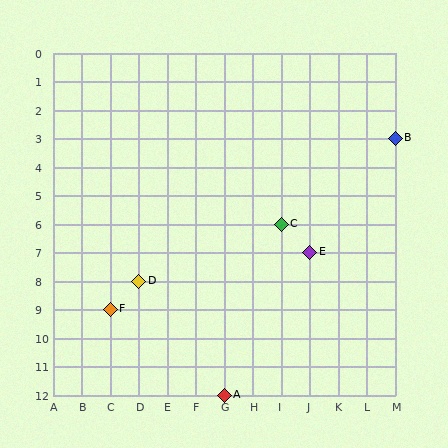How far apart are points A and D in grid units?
Points A and D are 3 columns and 4 rows apart (about 5.0 grid units diagonally).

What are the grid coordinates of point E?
Point E is at grid coordinates (J, 7).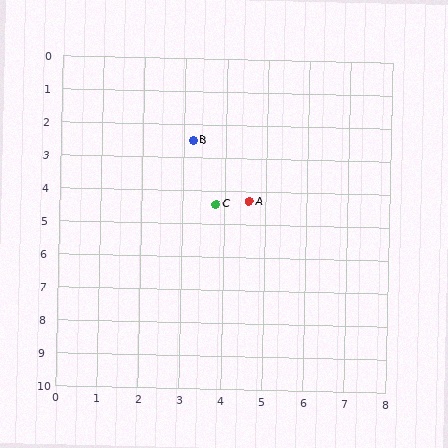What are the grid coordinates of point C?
Point C is at approximately (3.8, 4.4).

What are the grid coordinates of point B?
Point B is at approximately (3.2, 2.5).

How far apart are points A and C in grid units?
Points A and C are about 0.8 grid units apart.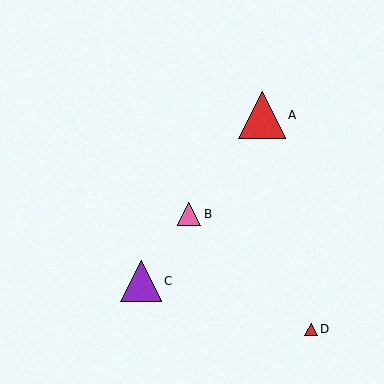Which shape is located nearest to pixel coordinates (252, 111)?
The red triangle (labeled A) at (262, 115) is nearest to that location.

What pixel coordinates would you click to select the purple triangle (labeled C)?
Click at (141, 281) to select the purple triangle C.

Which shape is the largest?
The red triangle (labeled A) is the largest.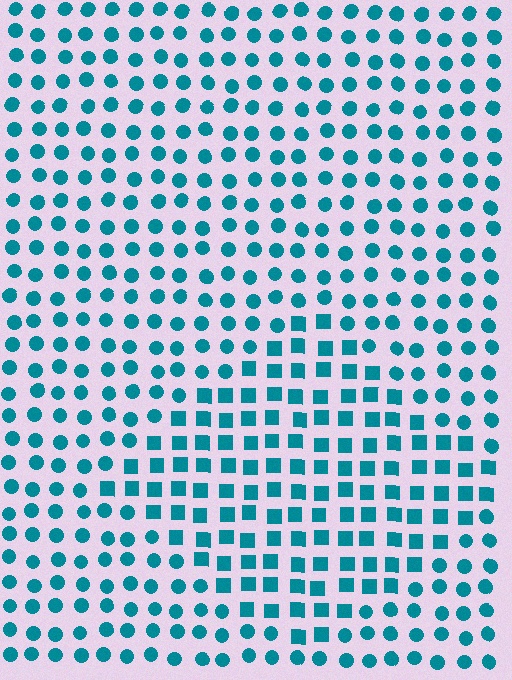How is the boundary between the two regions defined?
The boundary is defined by a change in element shape: squares inside vs. circles outside. All elements share the same color and spacing.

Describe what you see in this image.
The image is filled with small teal elements arranged in a uniform grid. A diamond-shaped region contains squares, while the surrounding area contains circles. The boundary is defined purely by the change in element shape.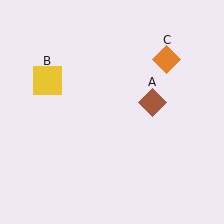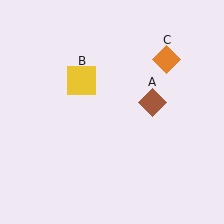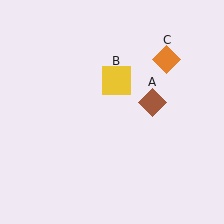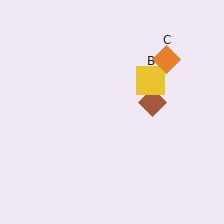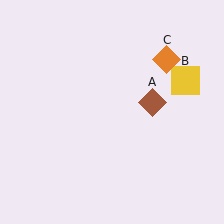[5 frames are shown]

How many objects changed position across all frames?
1 object changed position: yellow square (object B).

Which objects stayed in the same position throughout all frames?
Brown diamond (object A) and orange diamond (object C) remained stationary.